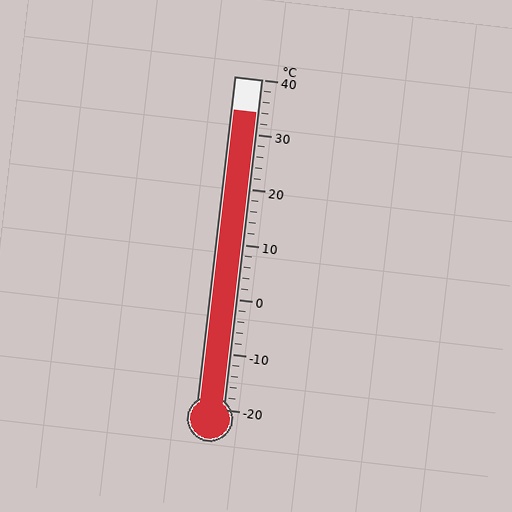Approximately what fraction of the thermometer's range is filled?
The thermometer is filled to approximately 90% of its range.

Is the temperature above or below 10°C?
The temperature is above 10°C.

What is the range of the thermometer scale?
The thermometer scale ranges from -20°C to 40°C.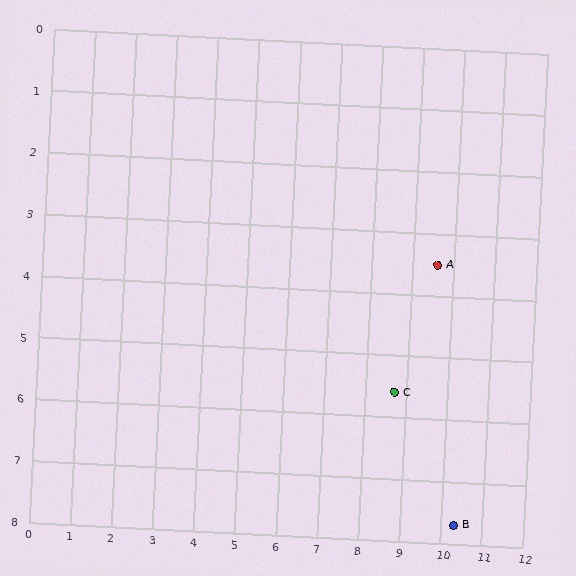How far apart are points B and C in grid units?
Points B and C are about 2.6 grid units apart.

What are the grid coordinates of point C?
Point C is at approximately (8.7, 5.6).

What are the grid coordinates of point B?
Point B is at approximately (10.3, 7.7).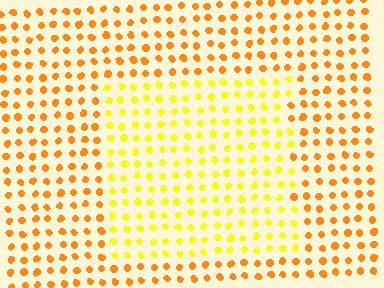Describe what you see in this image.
The image is filled with small orange elements in a uniform arrangement. A rectangle-shaped region is visible where the elements are tinted to a slightly different hue, forming a subtle color boundary.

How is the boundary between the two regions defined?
The boundary is defined purely by a slight shift in hue (about 32 degrees). Spacing, size, and orientation are identical on both sides.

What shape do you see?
I see a rectangle.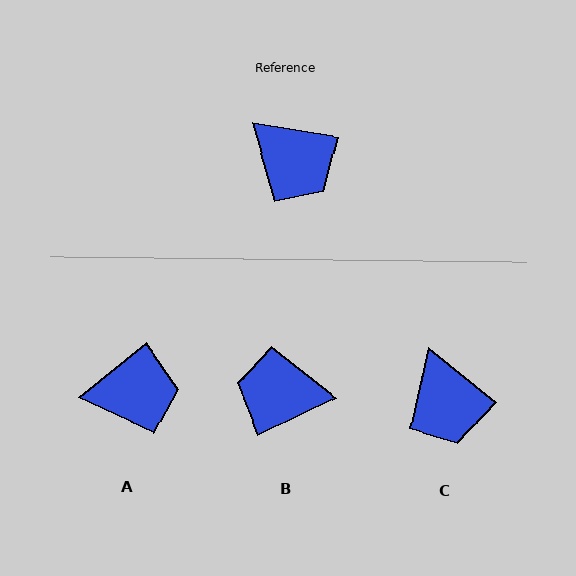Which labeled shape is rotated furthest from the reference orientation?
B, about 145 degrees away.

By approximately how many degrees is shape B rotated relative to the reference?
Approximately 145 degrees clockwise.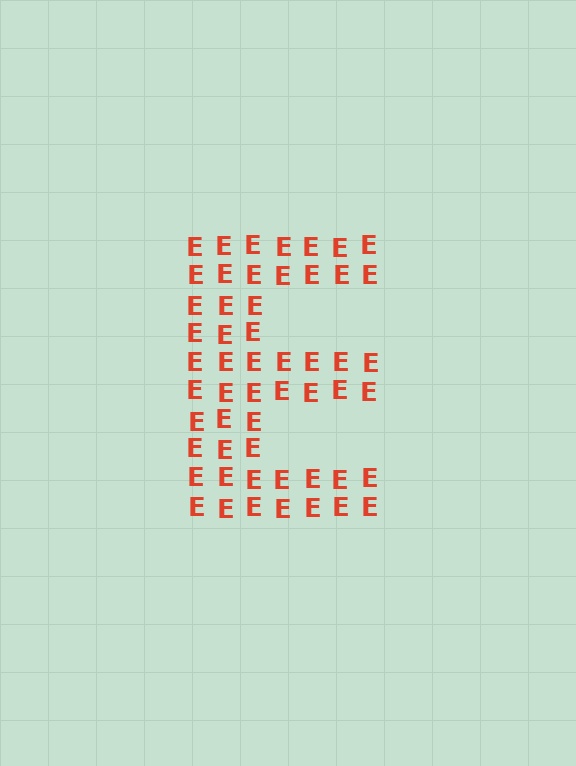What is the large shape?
The large shape is the letter E.